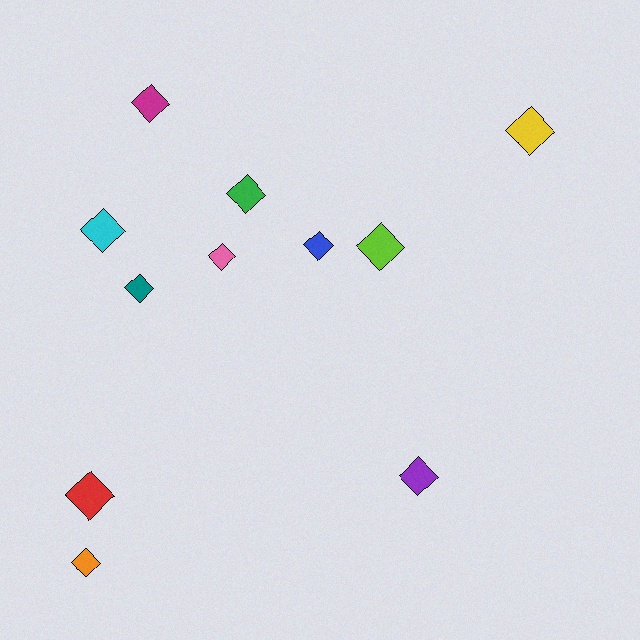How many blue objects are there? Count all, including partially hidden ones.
There is 1 blue object.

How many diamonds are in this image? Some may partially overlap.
There are 11 diamonds.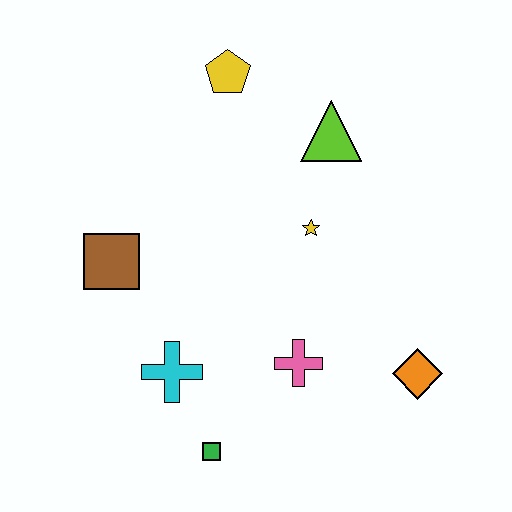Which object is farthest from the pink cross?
The yellow pentagon is farthest from the pink cross.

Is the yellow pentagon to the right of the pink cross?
No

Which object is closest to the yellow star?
The lime triangle is closest to the yellow star.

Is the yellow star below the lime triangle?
Yes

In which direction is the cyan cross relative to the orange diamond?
The cyan cross is to the left of the orange diamond.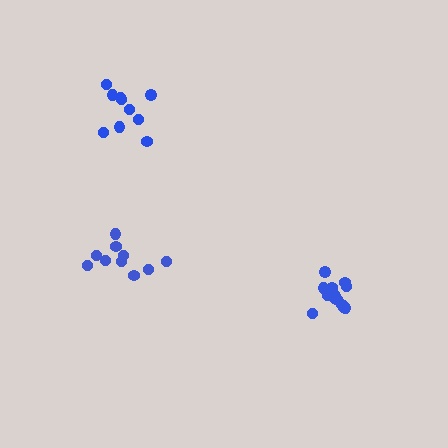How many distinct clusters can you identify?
There are 3 distinct clusters.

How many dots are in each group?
Group 1: 13 dots, Group 2: 10 dots, Group 3: 10 dots (33 total).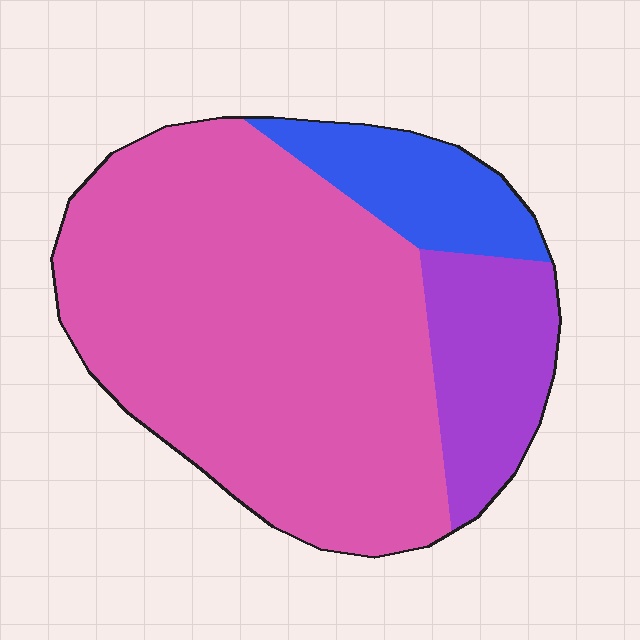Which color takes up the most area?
Pink, at roughly 70%.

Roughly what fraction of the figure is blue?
Blue covers roughly 15% of the figure.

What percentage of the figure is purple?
Purple covers roughly 15% of the figure.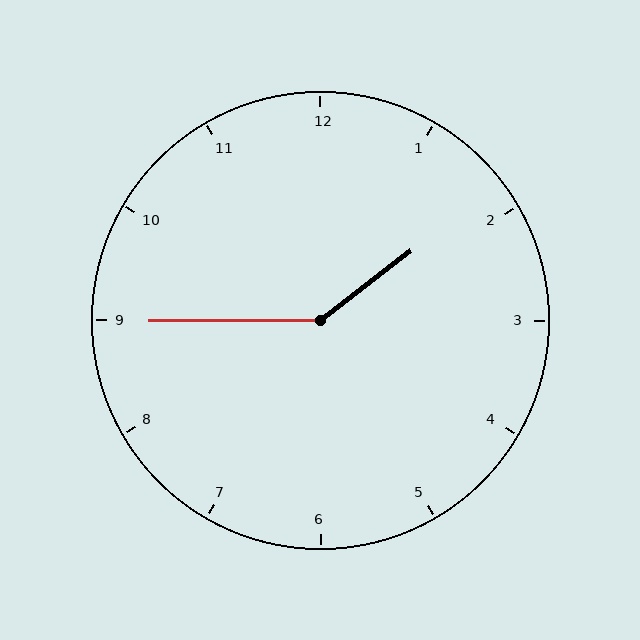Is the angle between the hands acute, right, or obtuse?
It is obtuse.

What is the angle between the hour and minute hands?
Approximately 142 degrees.